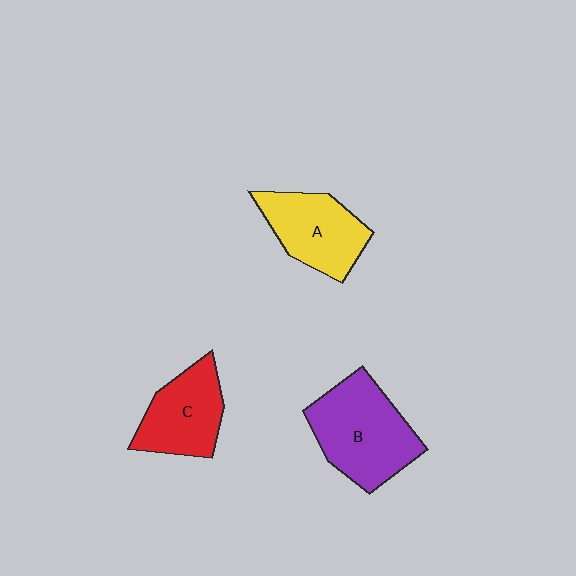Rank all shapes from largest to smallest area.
From largest to smallest: B (purple), A (yellow), C (red).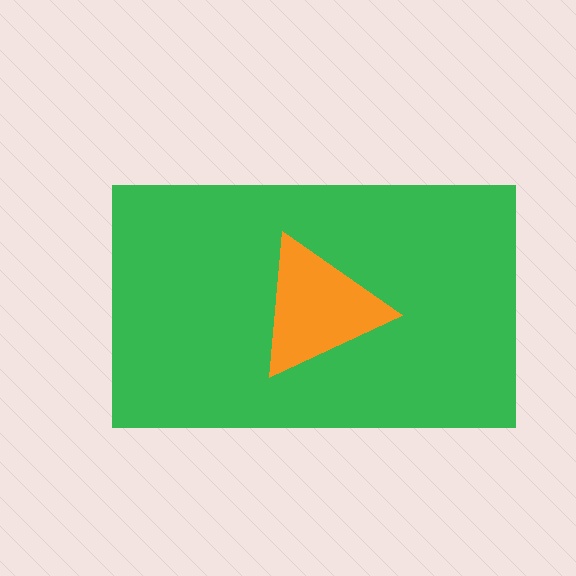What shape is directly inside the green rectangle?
The orange triangle.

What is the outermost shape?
The green rectangle.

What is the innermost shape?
The orange triangle.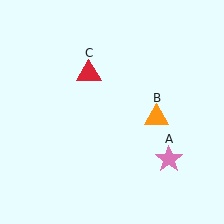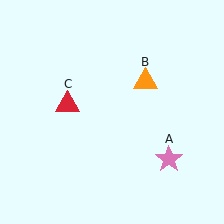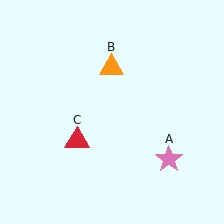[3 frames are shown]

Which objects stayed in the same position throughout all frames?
Pink star (object A) remained stationary.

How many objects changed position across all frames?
2 objects changed position: orange triangle (object B), red triangle (object C).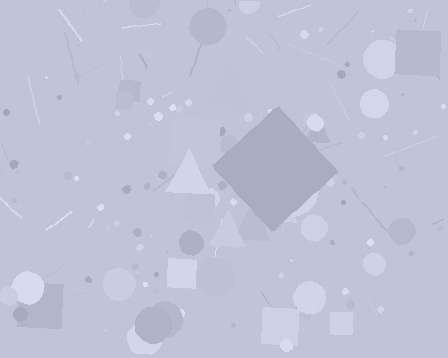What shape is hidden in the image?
A diamond is hidden in the image.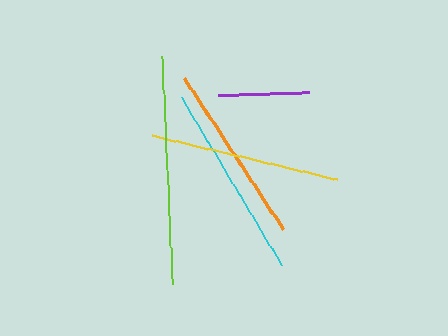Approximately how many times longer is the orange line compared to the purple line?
The orange line is approximately 2.0 times the length of the purple line.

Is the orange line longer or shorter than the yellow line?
The yellow line is longer than the orange line.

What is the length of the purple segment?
The purple segment is approximately 91 pixels long.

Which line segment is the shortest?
The purple line is the shortest at approximately 91 pixels.